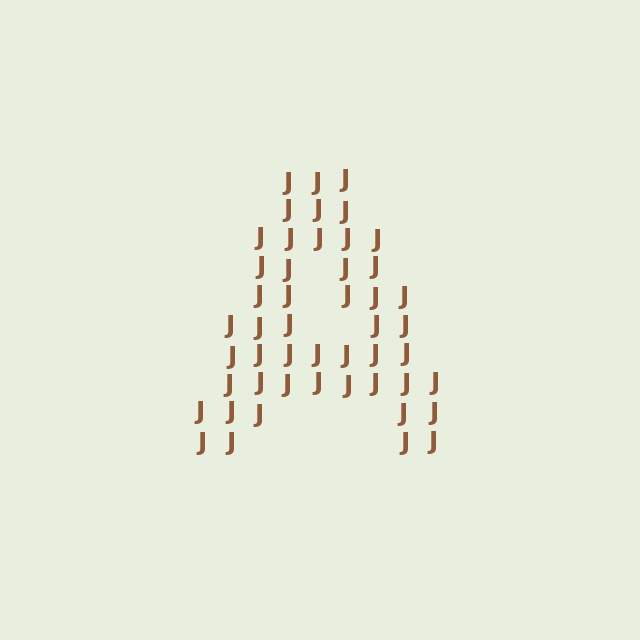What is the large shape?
The large shape is the letter A.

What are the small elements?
The small elements are letter J's.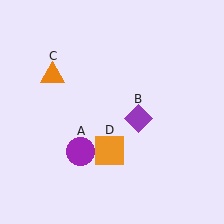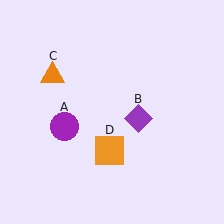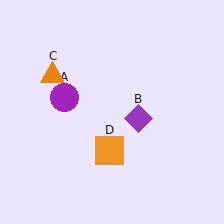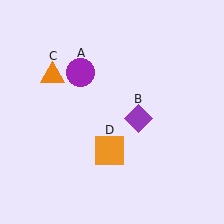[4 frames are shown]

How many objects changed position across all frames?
1 object changed position: purple circle (object A).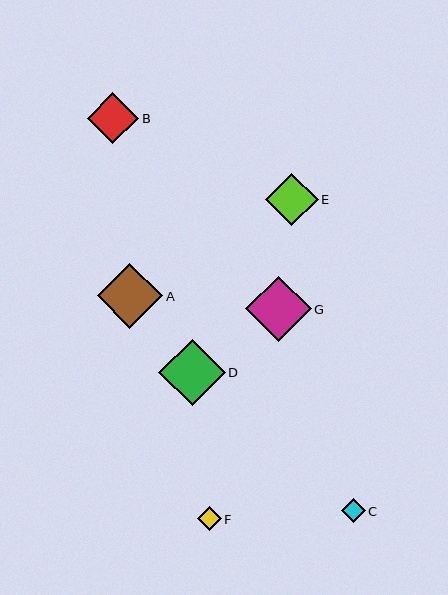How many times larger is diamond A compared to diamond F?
Diamond A is approximately 2.8 times the size of diamond F.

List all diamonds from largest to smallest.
From largest to smallest: D, A, G, E, B, C, F.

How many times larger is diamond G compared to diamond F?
Diamond G is approximately 2.8 times the size of diamond F.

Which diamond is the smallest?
Diamond F is the smallest with a size of approximately 24 pixels.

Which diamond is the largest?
Diamond D is the largest with a size of approximately 66 pixels.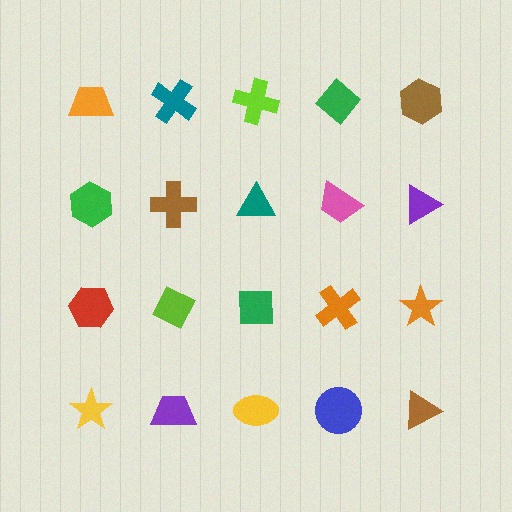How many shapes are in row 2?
5 shapes.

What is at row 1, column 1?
An orange trapezoid.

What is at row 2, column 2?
A brown cross.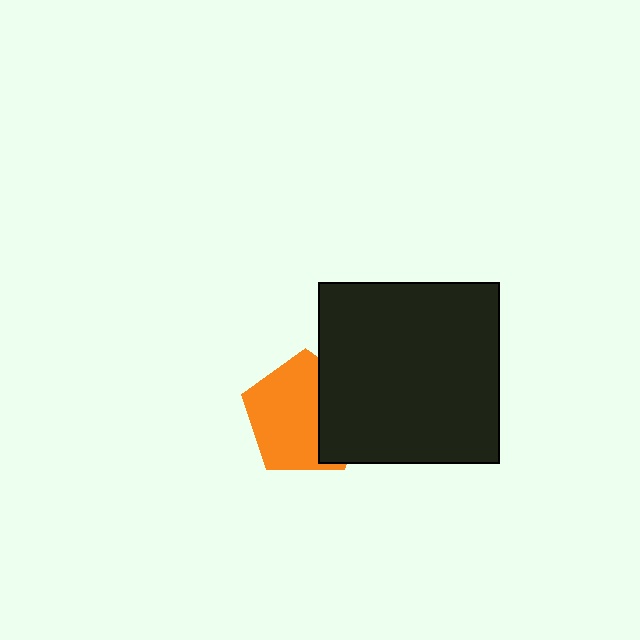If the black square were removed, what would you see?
You would see the complete orange pentagon.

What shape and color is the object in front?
The object in front is a black square.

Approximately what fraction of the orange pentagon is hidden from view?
Roughly 35% of the orange pentagon is hidden behind the black square.